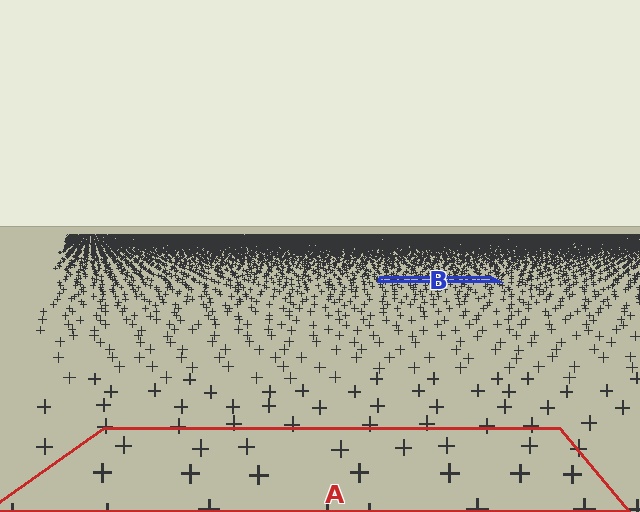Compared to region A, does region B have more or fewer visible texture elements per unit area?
Region B has more texture elements per unit area — they are packed more densely because it is farther away.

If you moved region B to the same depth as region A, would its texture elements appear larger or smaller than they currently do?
They would appear larger. At a closer depth, the same texture elements are projected at a bigger on-screen size.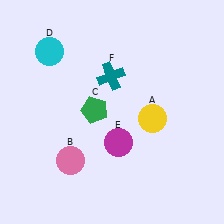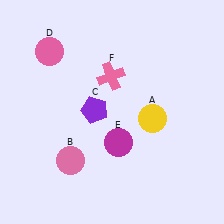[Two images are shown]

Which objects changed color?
C changed from green to purple. D changed from cyan to pink. F changed from teal to pink.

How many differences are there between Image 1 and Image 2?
There are 3 differences between the two images.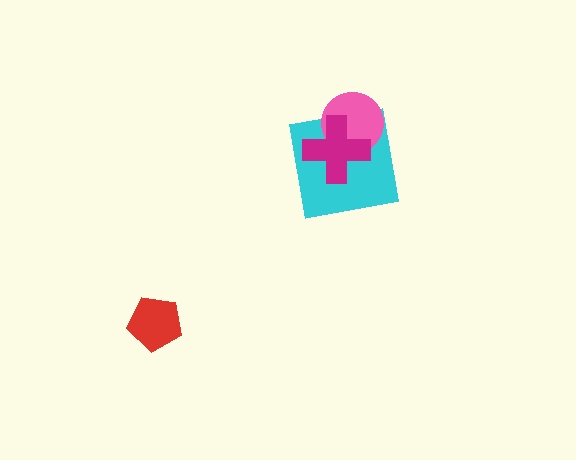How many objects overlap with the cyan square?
2 objects overlap with the cyan square.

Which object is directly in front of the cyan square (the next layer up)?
The pink circle is directly in front of the cyan square.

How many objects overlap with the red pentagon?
0 objects overlap with the red pentagon.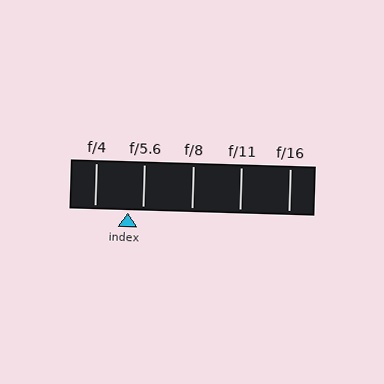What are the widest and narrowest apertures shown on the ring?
The widest aperture shown is f/4 and the narrowest is f/16.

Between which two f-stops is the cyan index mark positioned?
The index mark is between f/4 and f/5.6.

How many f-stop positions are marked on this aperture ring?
There are 5 f-stop positions marked.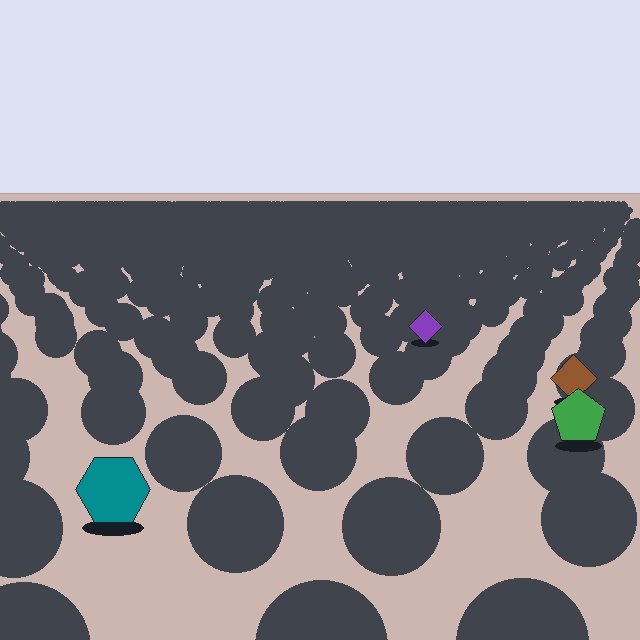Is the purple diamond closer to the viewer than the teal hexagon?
No. The teal hexagon is closer — you can tell from the texture gradient: the ground texture is coarser near it.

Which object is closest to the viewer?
The teal hexagon is closest. The texture marks near it are larger and more spread out.